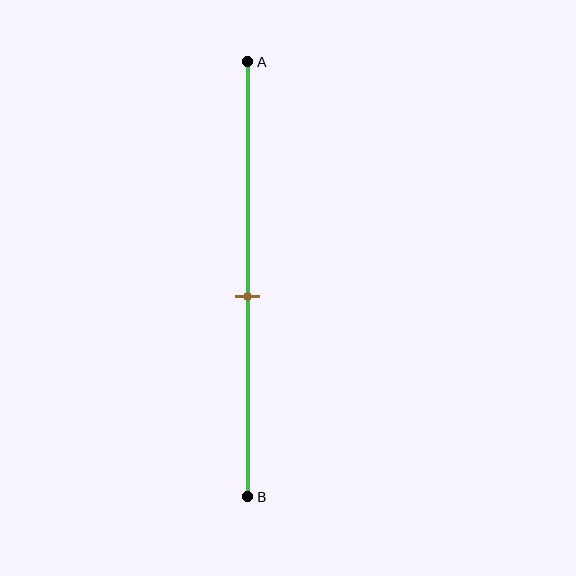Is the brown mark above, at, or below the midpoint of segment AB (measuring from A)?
The brown mark is below the midpoint of segment AB.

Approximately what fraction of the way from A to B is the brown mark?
The brown mark is approximately 55% of the way from A to B.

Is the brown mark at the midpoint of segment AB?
No, the mark is at about 55% from A, not at the 50% midpoint.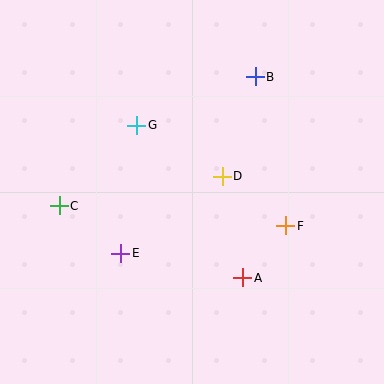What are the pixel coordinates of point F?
Point F is at (286, 226).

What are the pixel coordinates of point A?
Point A is at (243, 278).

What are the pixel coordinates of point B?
Point B is at (255, 77).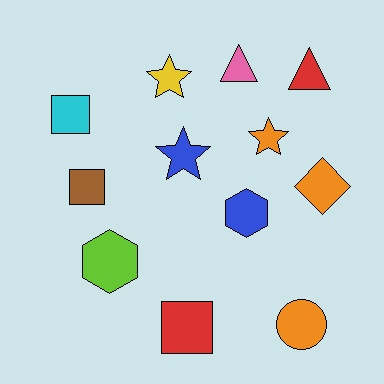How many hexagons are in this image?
There are 2 hexagons.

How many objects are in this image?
There are 12 objects.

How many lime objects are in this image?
There is 1 lime object.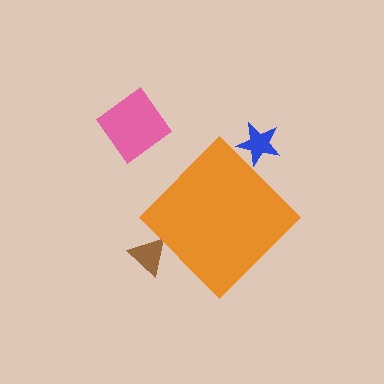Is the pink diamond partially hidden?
No, the pink diamond is fully visible.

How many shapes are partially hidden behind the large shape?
2 shapes are partially hidden.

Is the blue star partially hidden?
Yes, the blue star is partially hidden behind the orange diamond.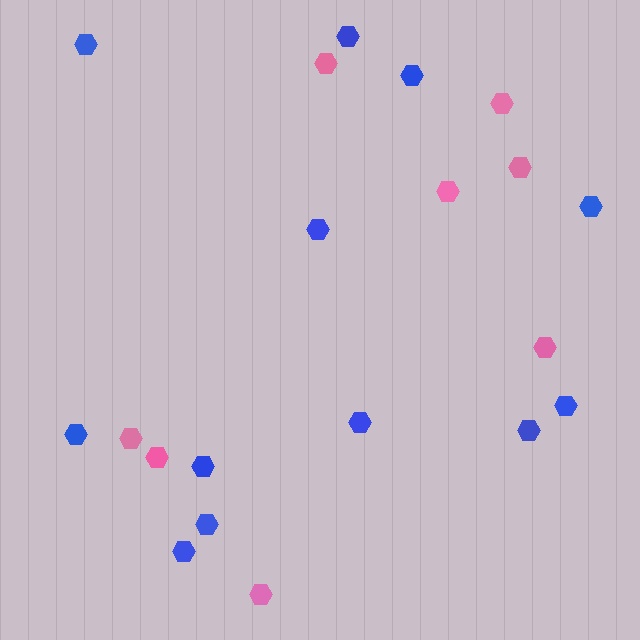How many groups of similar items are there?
There are 2 groups: one group of pink hexagons (8) and one group of blue hexagons (12).